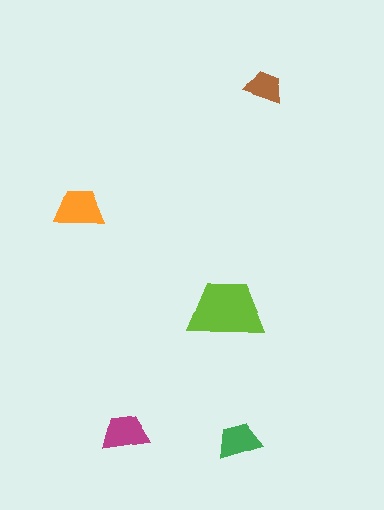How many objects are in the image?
There are 5 objects in the image.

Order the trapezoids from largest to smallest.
the lime one, the orange one, the magenta one, the green one, the brown one.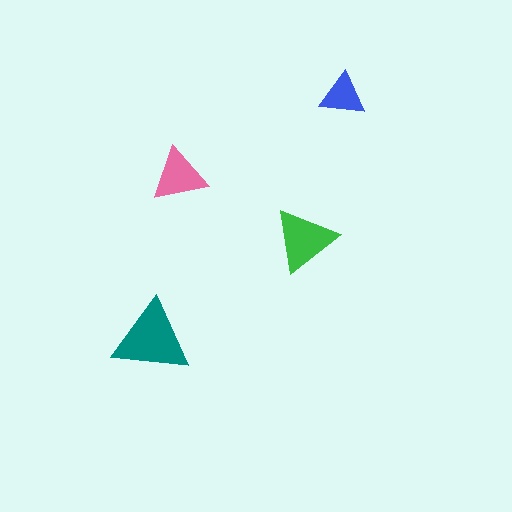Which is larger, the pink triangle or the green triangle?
The green one.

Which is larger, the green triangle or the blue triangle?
The green one.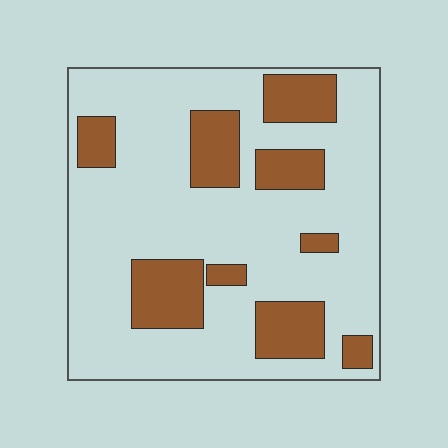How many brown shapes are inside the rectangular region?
9.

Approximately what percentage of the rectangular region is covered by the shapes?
Approximately 25%.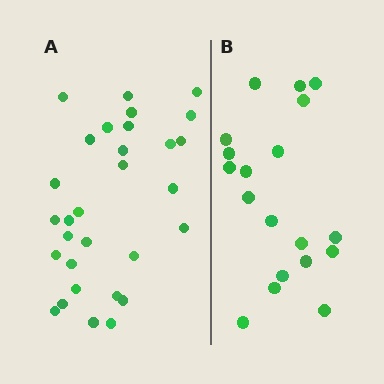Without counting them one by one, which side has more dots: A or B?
Region A (the left region) has more dots.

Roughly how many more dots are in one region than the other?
Region A has roughly 12 or so more dots than region B.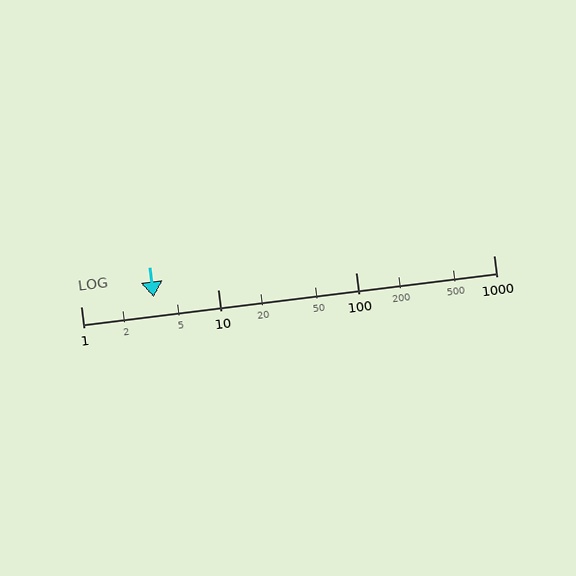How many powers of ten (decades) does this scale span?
The scale spans 3 decades, from 1 to 1000.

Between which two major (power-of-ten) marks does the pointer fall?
The pointer is between 1 and 10.